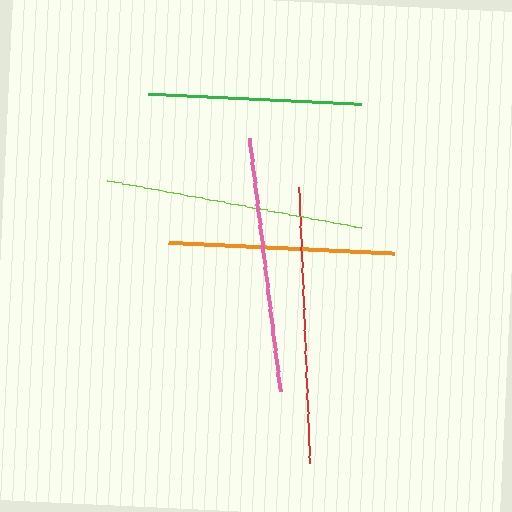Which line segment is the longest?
The red line is the longest at approximately 276 pixels.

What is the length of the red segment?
The red segment is approximately 276 pixels long.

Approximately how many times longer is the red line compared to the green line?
The red line is approximately 1.3 times the length of the green line.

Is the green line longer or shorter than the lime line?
The lime line is longer than the green line.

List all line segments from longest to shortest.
From longest to shortest: red, lime, pink, orange, green.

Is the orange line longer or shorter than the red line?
The red line is longer than the orange line.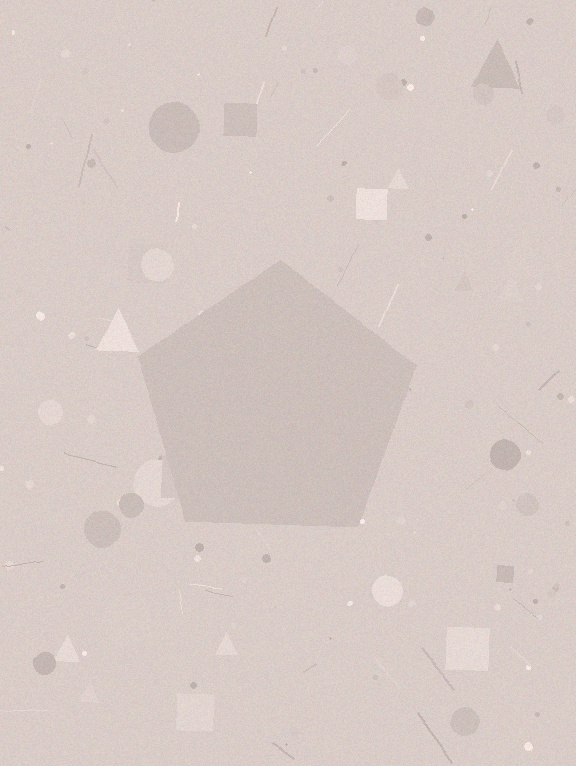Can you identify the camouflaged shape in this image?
The camouflaged shape is a pentagon.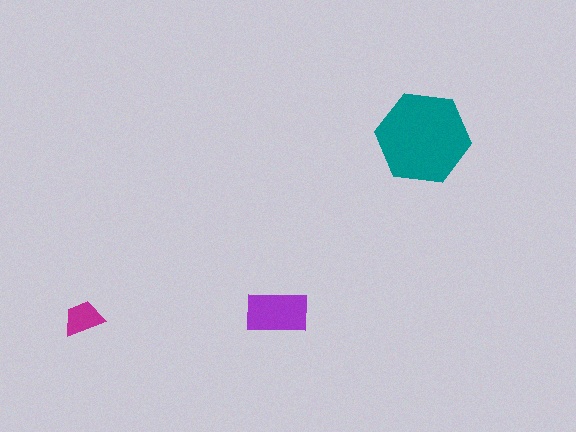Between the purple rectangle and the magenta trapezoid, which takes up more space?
The purple rectangle.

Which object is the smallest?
The magenta trapezoid.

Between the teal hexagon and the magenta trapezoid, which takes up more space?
The teal hexagon.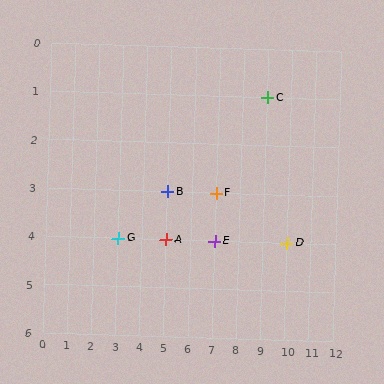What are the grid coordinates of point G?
Point G is at grid coordinates (3, 4).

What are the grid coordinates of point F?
Point F is at grid coordinates (7, 3).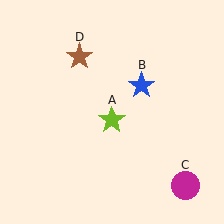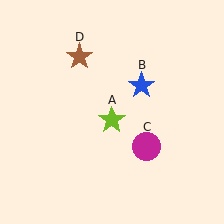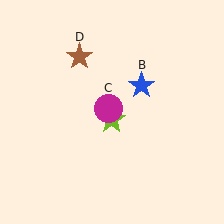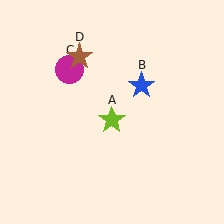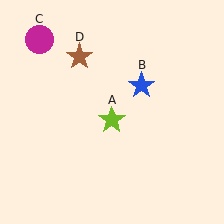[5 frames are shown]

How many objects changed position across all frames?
1 object changed position: magenta circle (object C).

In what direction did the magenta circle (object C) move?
The magenta circle (object C) moved up and to the left.